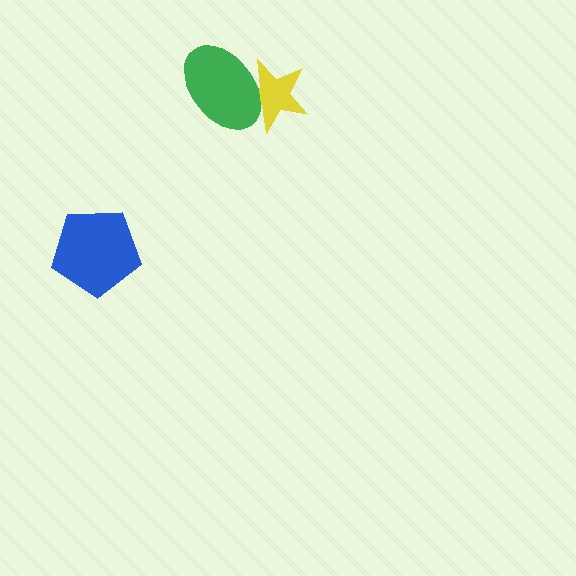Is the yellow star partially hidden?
Yes, it is partially covered by another shape.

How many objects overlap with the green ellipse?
1 object overlaps with the green ellipse.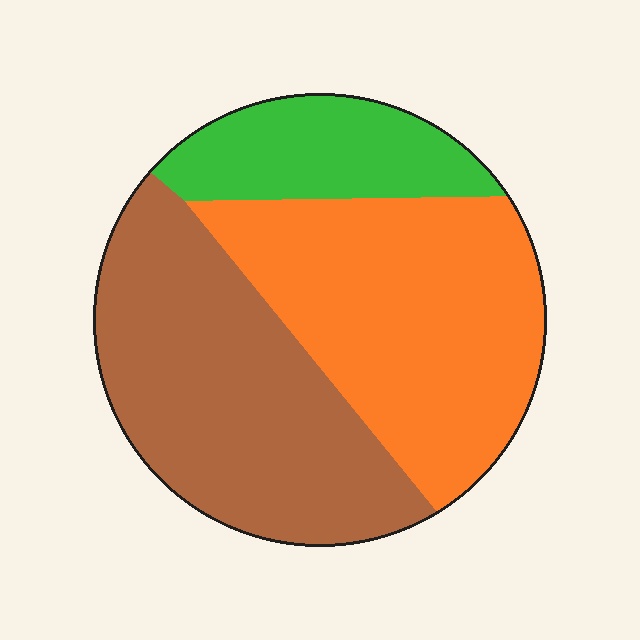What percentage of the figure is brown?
Brown takes up about two fifths (2/5) of the figure.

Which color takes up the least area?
Green, at roughly 15%.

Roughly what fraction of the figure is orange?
Orange takes up between a quarter and a half of the figure.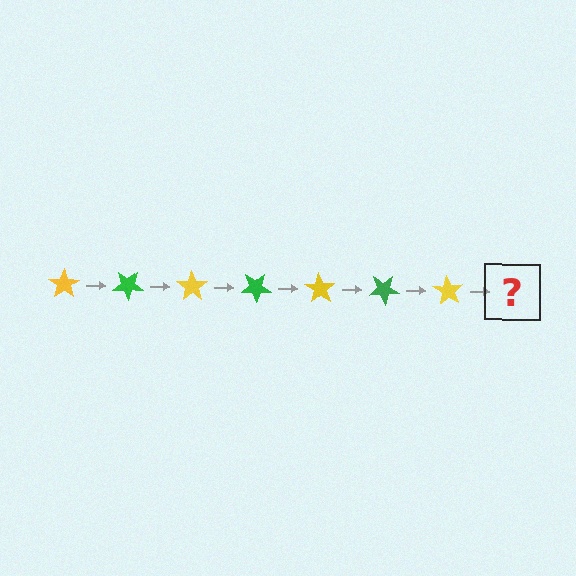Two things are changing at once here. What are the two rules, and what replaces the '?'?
The two rules are that it rotates 35 degrees each step and the color cycles through yellow and green. The '?' should be a green star, rotated 245 degrees from the start.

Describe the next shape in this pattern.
It should be a green star, rotated 245 degrees from the start.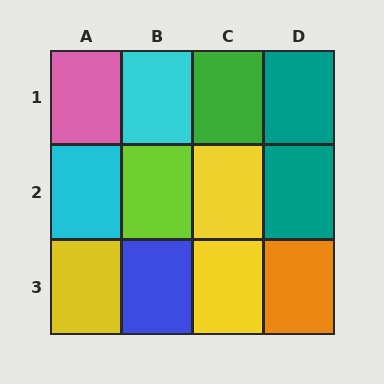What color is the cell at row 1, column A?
Pink.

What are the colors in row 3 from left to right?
Yellow, blue, yellow, orange.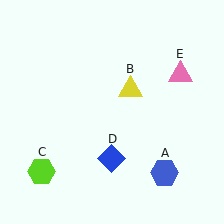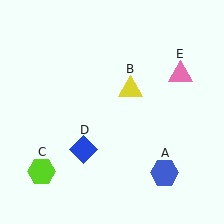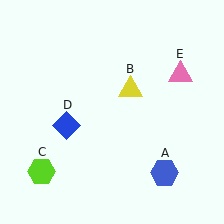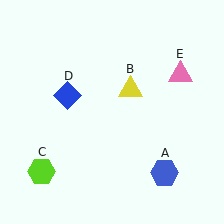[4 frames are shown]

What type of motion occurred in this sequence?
The blue diamond (object D) rotated clockwise around the center of the scene.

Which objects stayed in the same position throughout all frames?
Blue hexagon (object A) and yellow triangle (object B) and lime hexagon (object C) and pink triangle (object E) remained stationary.